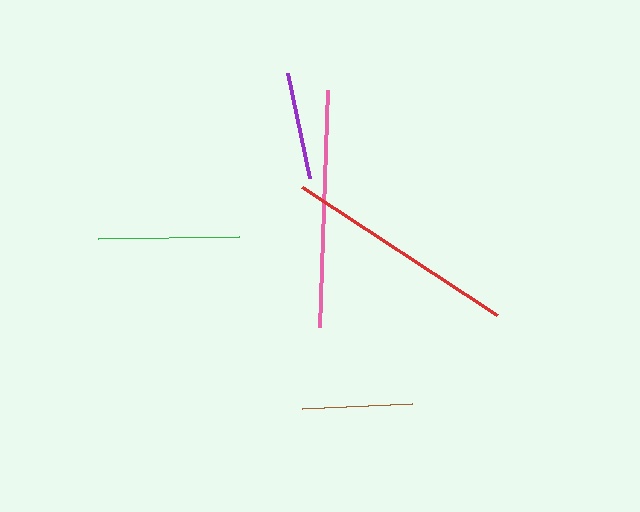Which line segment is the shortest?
The purple line is the shortest at approximately 107 pixels.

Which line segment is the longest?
The pink line is the longest at approximately 236 pixels.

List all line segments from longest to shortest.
From longest to shortest: pink, red, green, brown, purple.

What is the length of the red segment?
The red segment is approximately 233 pixels long.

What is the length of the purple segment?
The purple segment is approximately 107 pixels long.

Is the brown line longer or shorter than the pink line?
The pink line is longer than the brown line.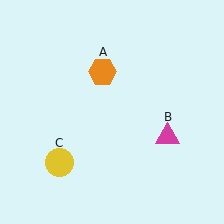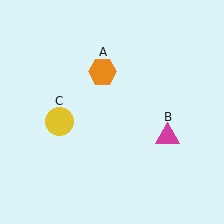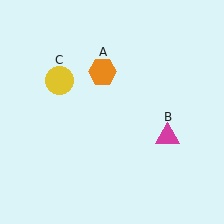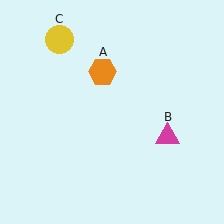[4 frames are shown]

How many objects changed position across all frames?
1 object changed position: yellow circle (object C).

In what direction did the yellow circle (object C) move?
The yellow circle (object C) moved up.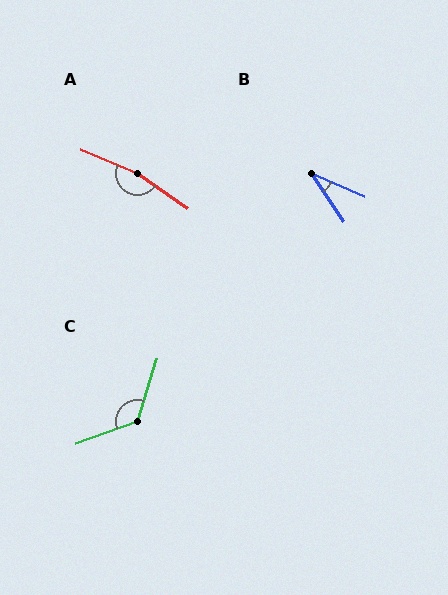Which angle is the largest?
A, at approximately 169 degrees.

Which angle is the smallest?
B, at approximately 32 degrees.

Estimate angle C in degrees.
Approximately 128 degrees.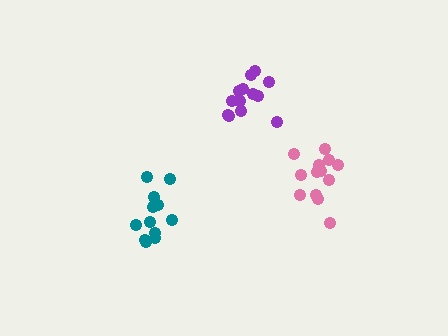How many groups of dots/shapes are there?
There are 3 groups.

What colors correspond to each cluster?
The clusters are colored: purple, teal, pink.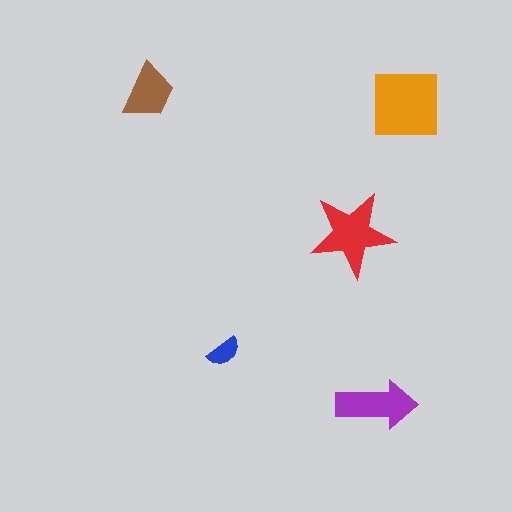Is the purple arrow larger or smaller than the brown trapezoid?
Larger.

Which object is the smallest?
The blue semicircle.